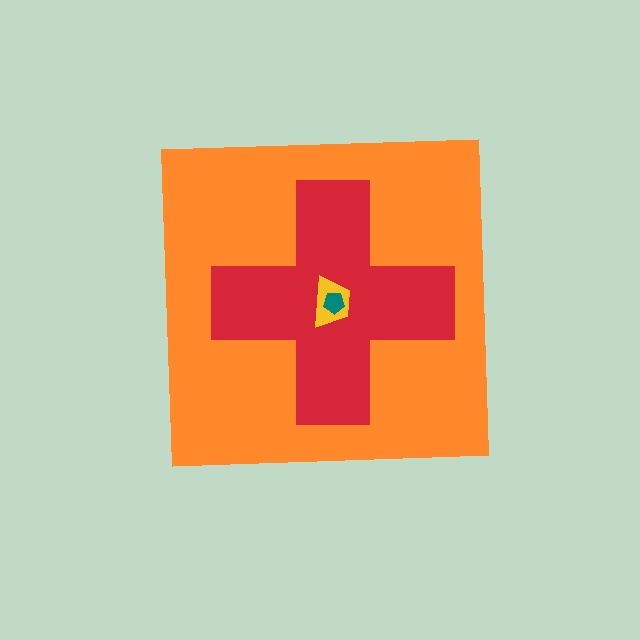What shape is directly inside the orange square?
The red cross.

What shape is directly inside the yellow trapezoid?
The teal pentagon.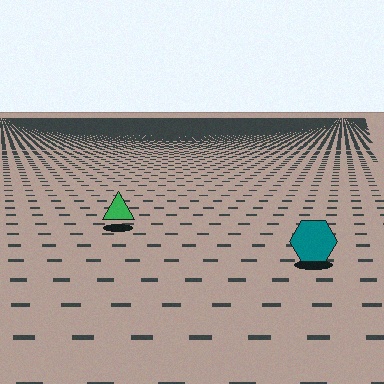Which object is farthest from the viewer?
The green triangle is farthest from the viewer. It appears smaller and the ground texture around it is denser.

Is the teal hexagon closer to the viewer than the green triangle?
Yes. The teal hexagon is closer — you can tell from the texture gradient: the ground texture is coarser near it.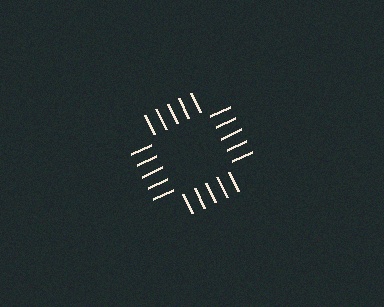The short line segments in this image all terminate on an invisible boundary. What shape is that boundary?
An illusory square — the line segments terminate on its edges but no continuous stroke is drawn.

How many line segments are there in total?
20 — 5 along each of the 4 edges.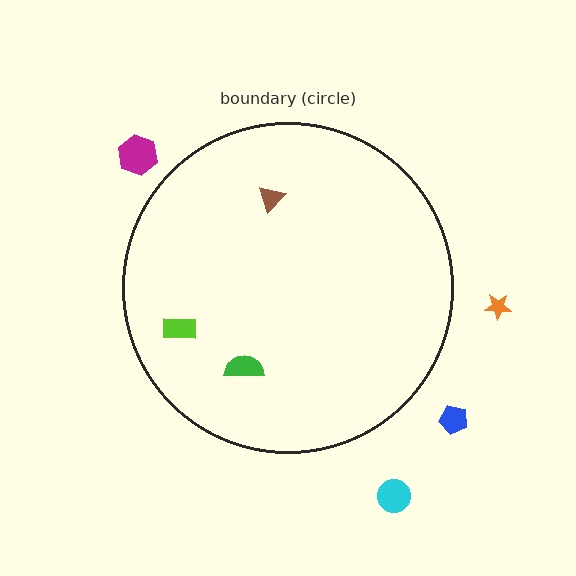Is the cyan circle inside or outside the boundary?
Outside.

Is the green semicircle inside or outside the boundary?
Inside.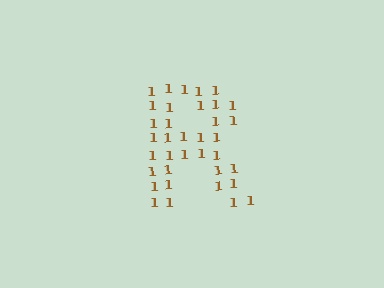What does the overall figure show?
The overall figure shows the letter R.